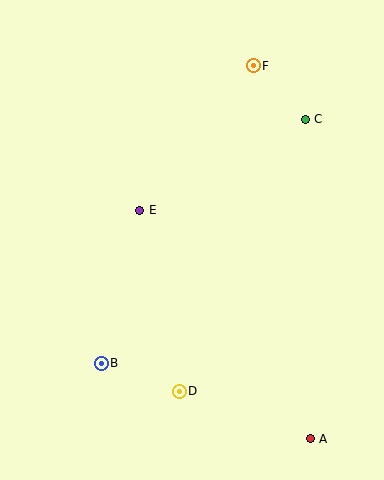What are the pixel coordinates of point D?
Point D is at (179, 391).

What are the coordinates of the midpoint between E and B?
The midpoint between E and B is at (120, 287).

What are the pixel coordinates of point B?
Point B is at (101, 363).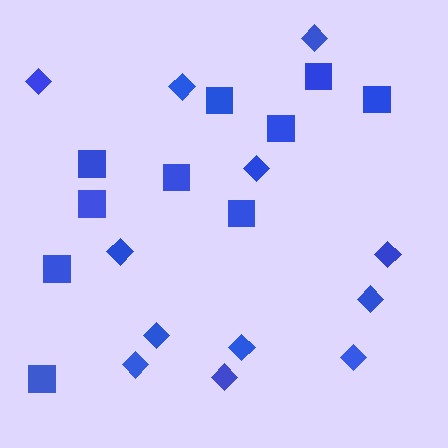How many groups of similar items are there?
There are 2 groups: one group of squares (10) and one group of diamonds (12).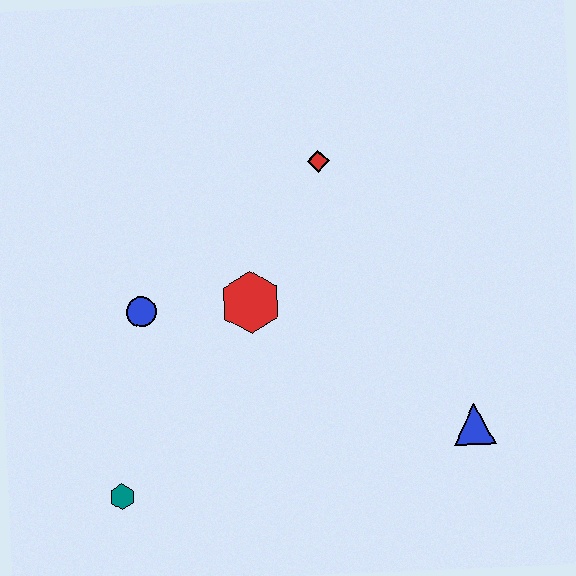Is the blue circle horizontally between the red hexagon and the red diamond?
No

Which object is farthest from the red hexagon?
The blue triangle is farthest from the red hexagon.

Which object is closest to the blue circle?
The red hexagon is closest to the blue circle.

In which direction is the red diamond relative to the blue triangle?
The red diamond is above the blue triangle.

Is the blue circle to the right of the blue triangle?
No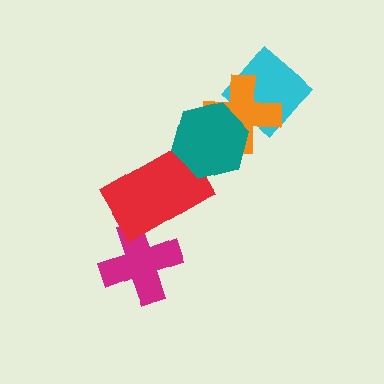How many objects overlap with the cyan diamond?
1 object overlaps with the cyan diamond.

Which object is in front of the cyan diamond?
The orange cross is in front of the cyan diamond.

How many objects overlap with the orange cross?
2 objects overlap with the orange cross.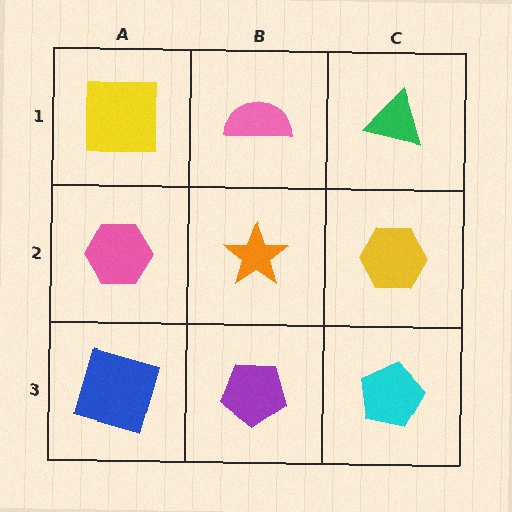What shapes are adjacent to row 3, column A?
A pink hexagon (row 2, column A), a purple pentagon (row 3, column B).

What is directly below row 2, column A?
A blue square.